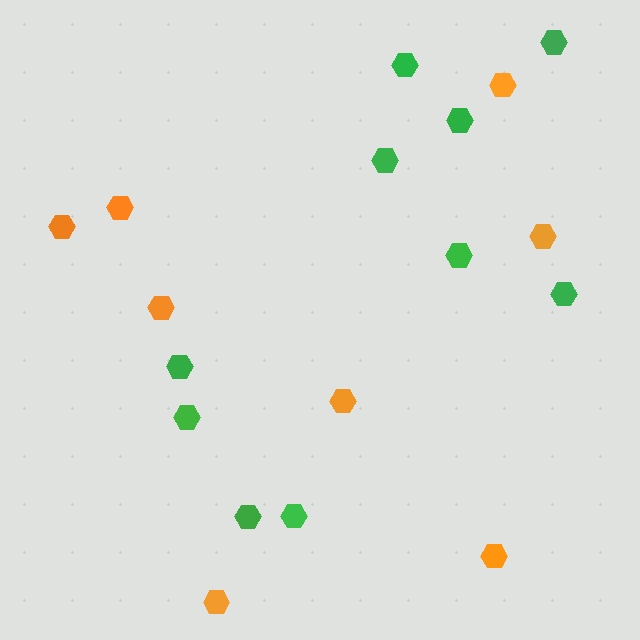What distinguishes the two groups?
There are 2 groups: one group of green hexagons (10) and one group of orange hexagons (8).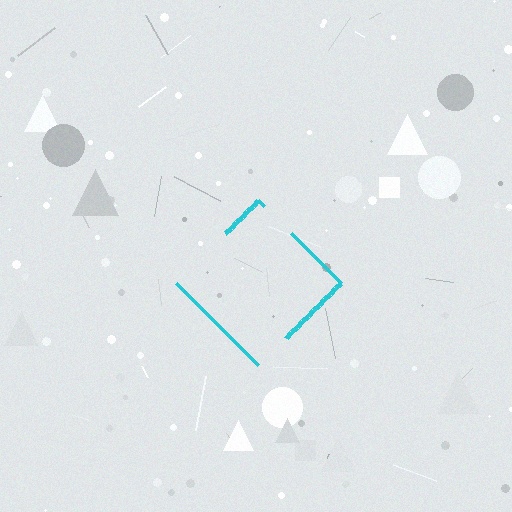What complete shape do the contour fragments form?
The contour fragments form a diamond.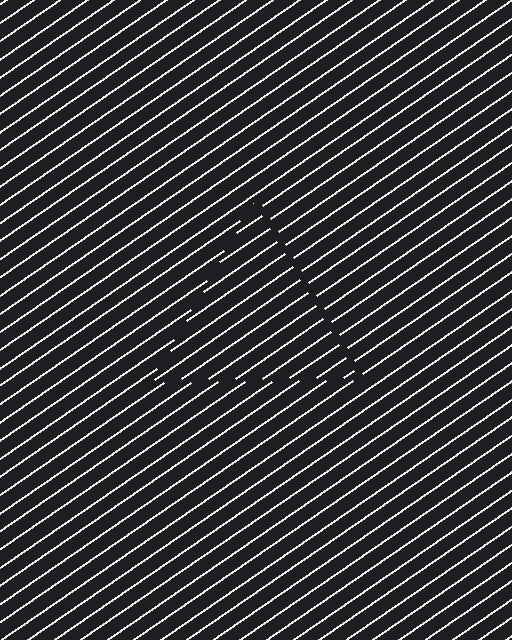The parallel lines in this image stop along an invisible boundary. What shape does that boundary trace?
An illusory triangle. The interior of the shape contains the same grating, shifted by half a period — the contour is defined by the phase discontinuity where line-ends from the inner and outer gratings abut.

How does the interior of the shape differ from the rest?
The interior of the shape contains the same grating, shifted by half a period — the contour is defined by the phase discontinuity where line-ends from the inner and outer gratings abut.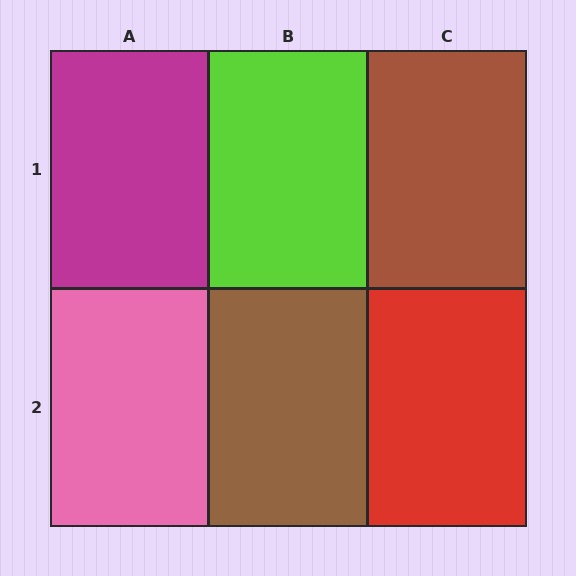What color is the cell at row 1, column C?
Brown.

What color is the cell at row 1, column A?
Magenta.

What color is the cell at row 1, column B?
Lime.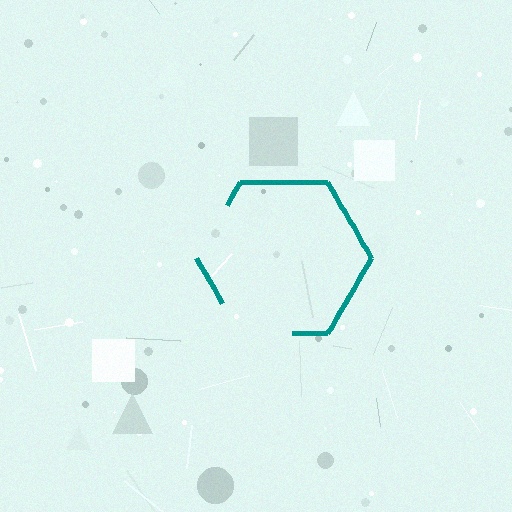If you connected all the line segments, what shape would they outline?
They would outline a hexagon.